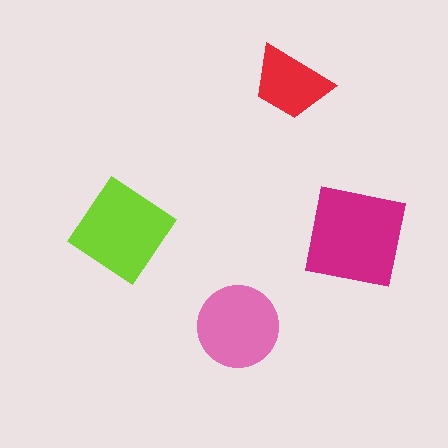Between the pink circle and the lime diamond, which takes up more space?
The lime diamond.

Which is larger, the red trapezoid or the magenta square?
The magenta square.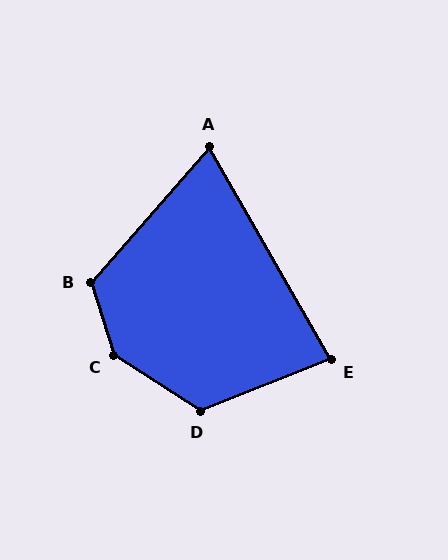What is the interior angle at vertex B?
Approximately 121 degrees (obtuse).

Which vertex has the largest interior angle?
C, at approximately 141 degrees.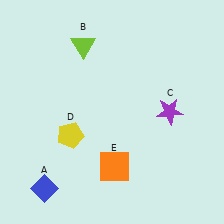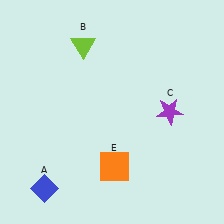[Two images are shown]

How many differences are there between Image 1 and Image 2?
There is 1 difference between the two images.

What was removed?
The yellow pentagon (D) was removed in Image 2.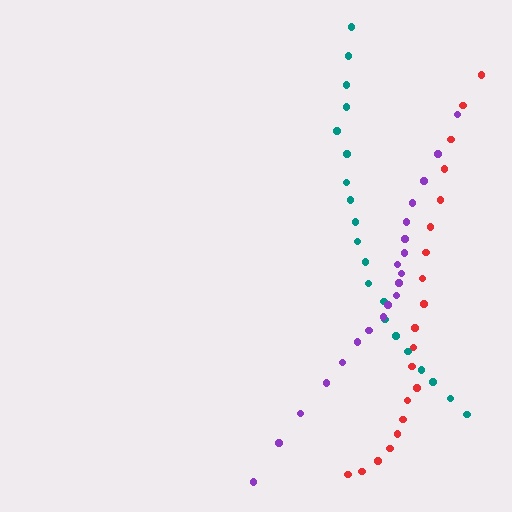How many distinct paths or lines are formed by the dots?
There are 3 distinct paths.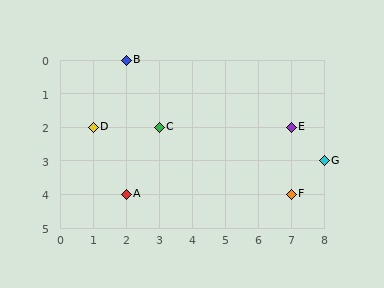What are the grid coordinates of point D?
Point D is at grid coordinates (1, 2).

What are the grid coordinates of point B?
Point B is at grid coordinates (2, 0).